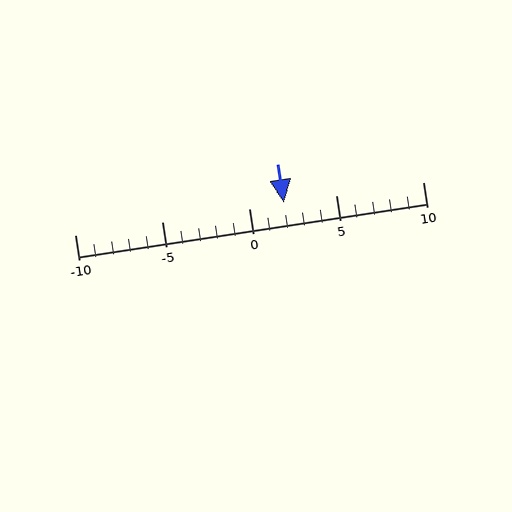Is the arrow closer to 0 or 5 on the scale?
The arrow is closer to 0.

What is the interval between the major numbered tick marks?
The major tick marks are spaced 5 units apart.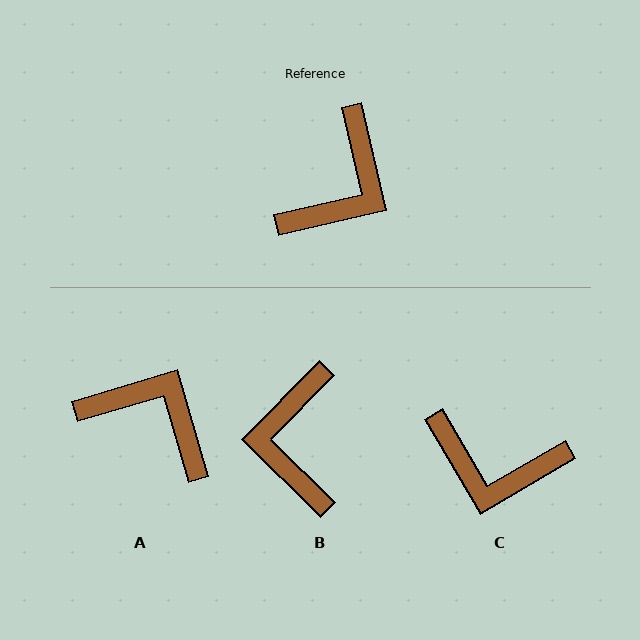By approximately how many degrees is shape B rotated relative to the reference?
Approximately 147 degrees clockwise.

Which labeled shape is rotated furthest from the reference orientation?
B, about 147 degrees away.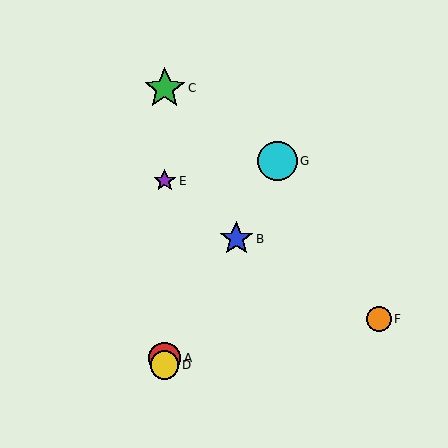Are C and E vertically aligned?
Yes, both are at x≈165.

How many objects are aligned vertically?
4 objects (A, C, D, E) are aligned vertically.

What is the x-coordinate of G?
Object G is at x≈277.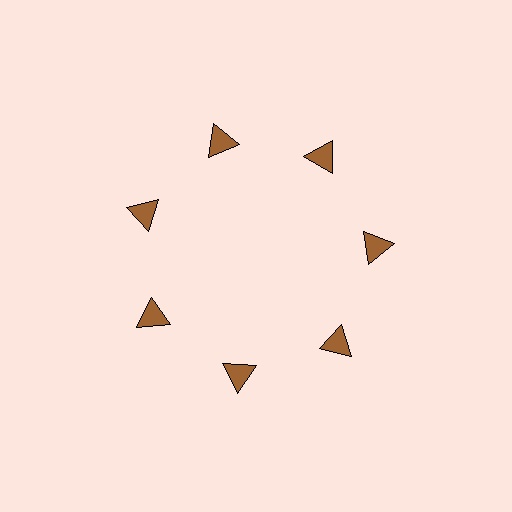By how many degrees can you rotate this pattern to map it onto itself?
The pattern maps onto itself every 51 degrees of rotation.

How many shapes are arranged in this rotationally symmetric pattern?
There are 7 shapes, arranged in 7 groups of 1.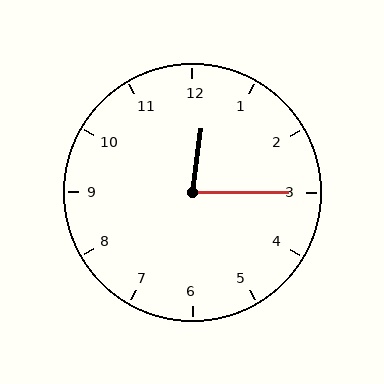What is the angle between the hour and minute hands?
Approximately 82 degrees.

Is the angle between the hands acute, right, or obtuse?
It is acute.